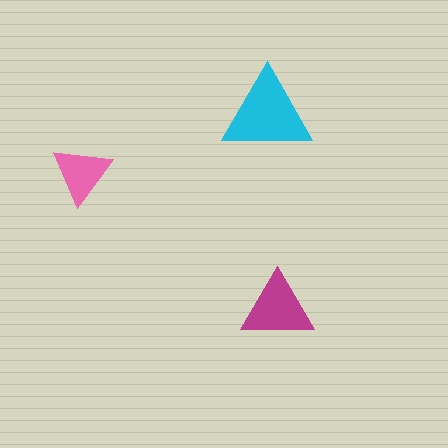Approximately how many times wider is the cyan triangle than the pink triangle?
About 1.5 times wider.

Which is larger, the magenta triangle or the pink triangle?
The magenta one.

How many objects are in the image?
There are 3 objects in the image.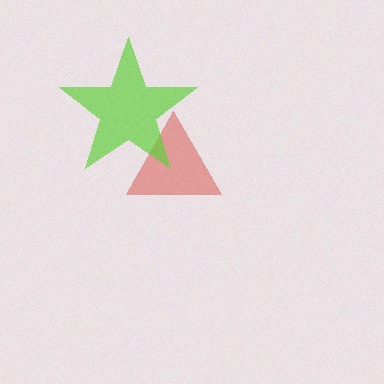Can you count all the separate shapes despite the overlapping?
Yes, there are 2 separate shapes.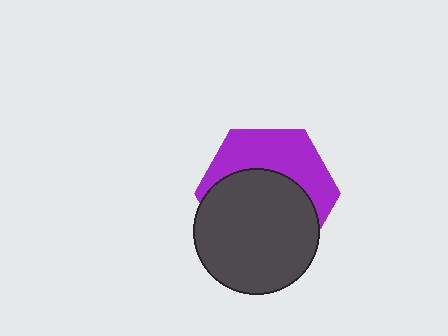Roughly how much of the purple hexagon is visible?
A small part of it is visible (roughly 42%).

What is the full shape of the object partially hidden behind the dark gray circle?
The partially hidden object is a purple hexagon.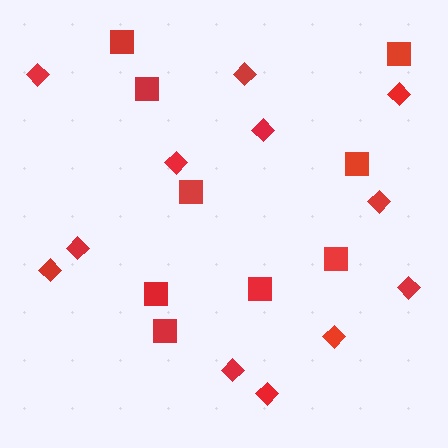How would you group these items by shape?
There are 2 groups: one group of squares (9) and one group of diamonds (12).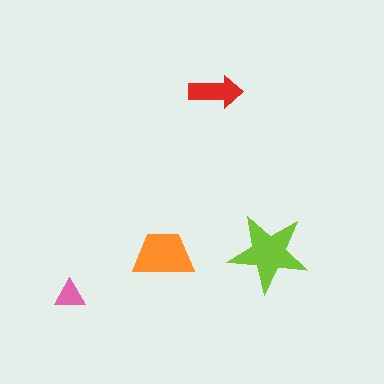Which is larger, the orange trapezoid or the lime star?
The lime star.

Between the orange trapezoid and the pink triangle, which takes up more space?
The orange trapezoid.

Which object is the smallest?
The pink triangle.